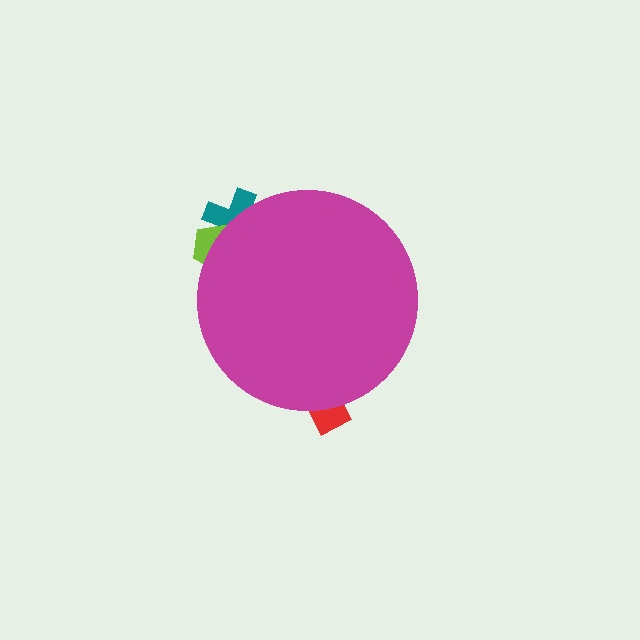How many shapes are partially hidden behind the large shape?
3 shapes are partially hidden.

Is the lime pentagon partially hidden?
Yes, the lime pentagon is partially hidden behind the magenta circle.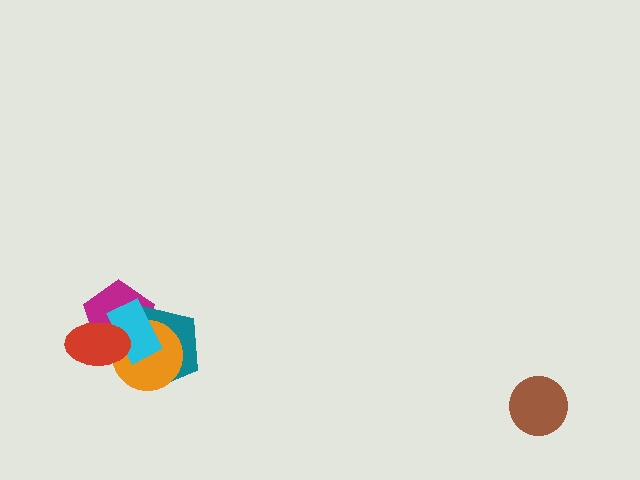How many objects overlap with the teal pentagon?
4 objects overlap with the teal pentagon.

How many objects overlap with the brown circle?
0 objects overlap with the brown circle.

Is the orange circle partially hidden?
Yes, it is partially covered by another shape.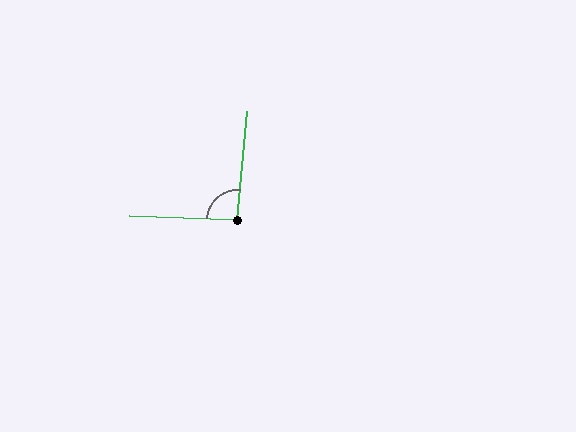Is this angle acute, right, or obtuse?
It is approximately a right angle.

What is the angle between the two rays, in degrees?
Approximately 93 degrees.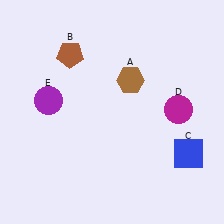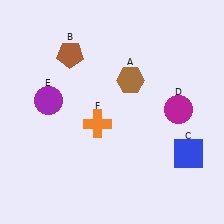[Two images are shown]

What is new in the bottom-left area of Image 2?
An orange cross (F) was added in the bottom-left area of Image 2.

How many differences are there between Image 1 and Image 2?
There is 1 difference between the two images.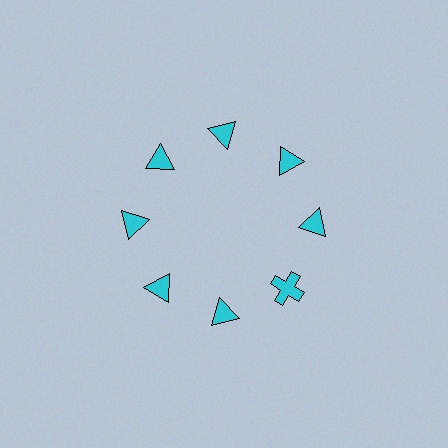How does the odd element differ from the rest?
It has a different shape: cross instead of triangle.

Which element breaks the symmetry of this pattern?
The cyan cross at roughly the 4 o'clock position breaks the symmetry. All other shapes are cyan triangles.